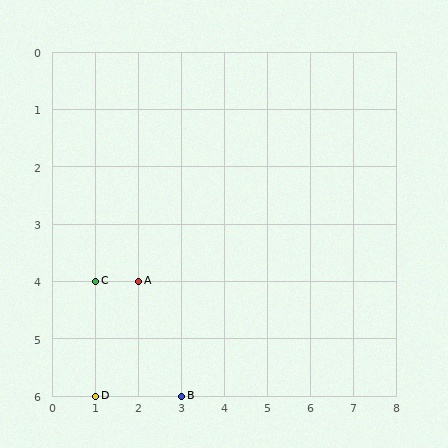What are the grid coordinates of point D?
Point D is at grid coordinates (1, 6).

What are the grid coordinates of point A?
Point A is at grid coordinates (2, 4).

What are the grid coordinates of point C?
Point C is at grid coordinates (1, 4).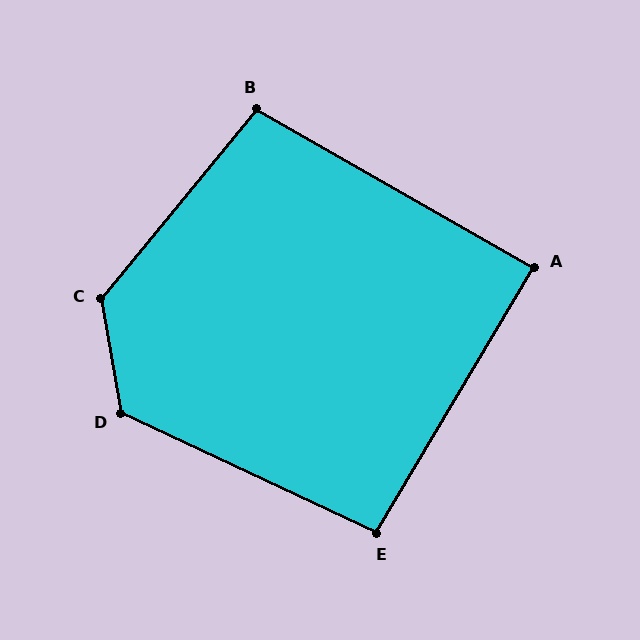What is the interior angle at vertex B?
Approximately 100 degrees (obtuse).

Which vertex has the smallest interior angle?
A, at approximately 89 degrees.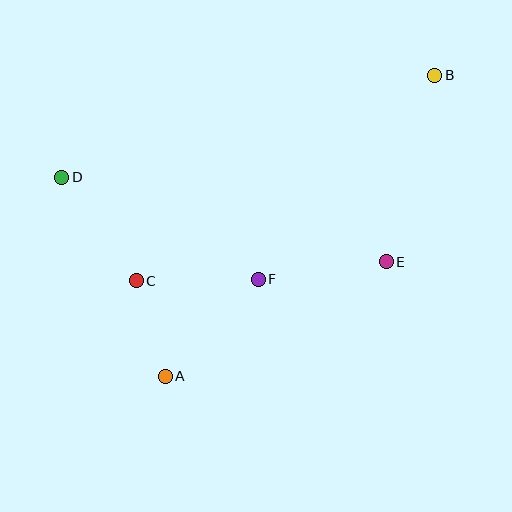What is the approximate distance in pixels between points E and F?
The distance between E and F is approximately 129 pixels.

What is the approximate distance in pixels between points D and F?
The distance between D and F is approximately 221 pixels.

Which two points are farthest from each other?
Points A and B are farthest from each other.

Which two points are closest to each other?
Points A and C are closest to each other.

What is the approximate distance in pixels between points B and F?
The distance between B and F is approximately 270 pixels.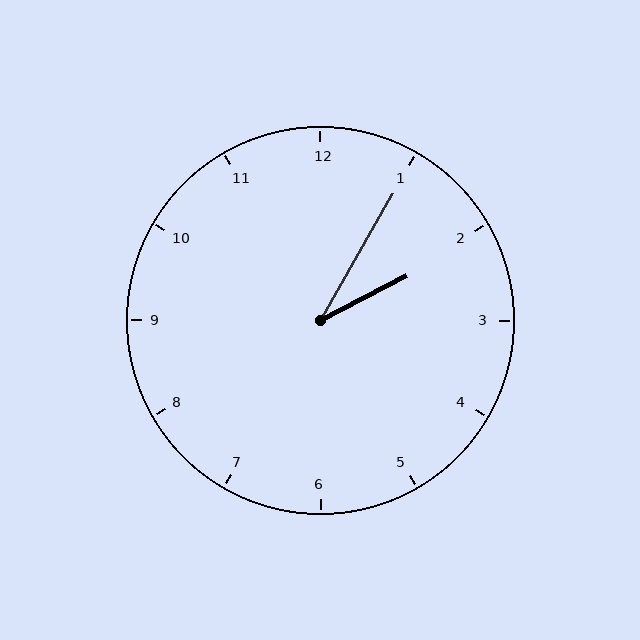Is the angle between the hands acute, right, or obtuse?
It is acute.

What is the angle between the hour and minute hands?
Approximately 32 degrees.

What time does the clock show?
2:05.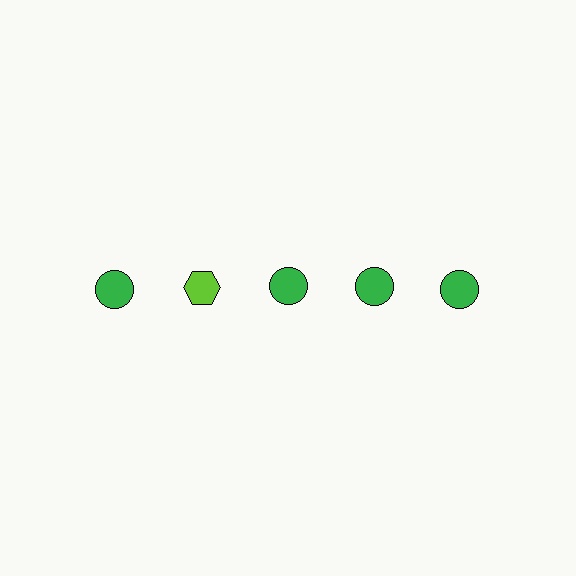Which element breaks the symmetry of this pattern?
The lime hexagon in the top row, second from left column breaks the symmetry. All other shapes are green circles.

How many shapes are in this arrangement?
There are 5 shapes arranged in a grid pattern.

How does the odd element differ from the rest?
It differs in both color (lime instead of green) and shape (hexagon instead of circle).